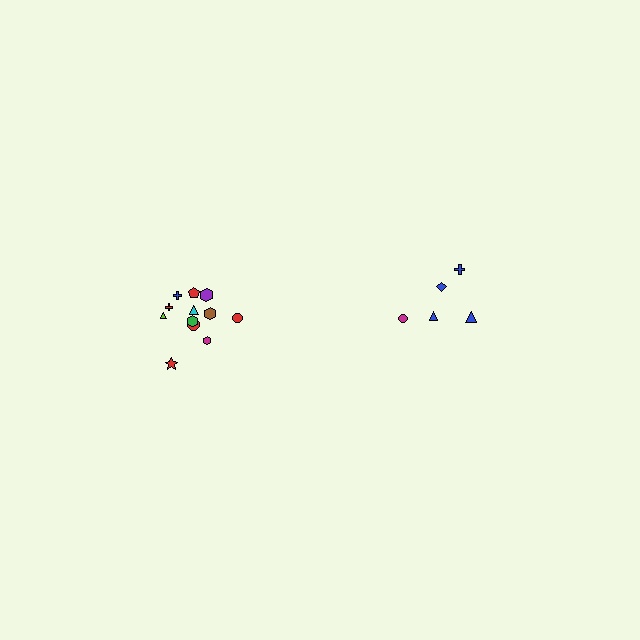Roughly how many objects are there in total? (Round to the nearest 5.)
Roughly 15 objects in total.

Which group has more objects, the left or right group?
The left group.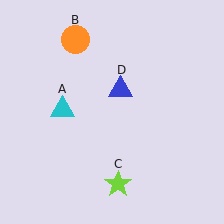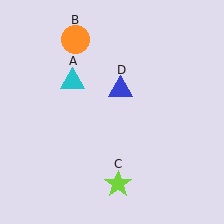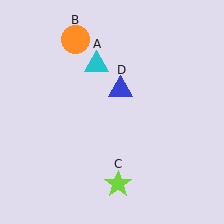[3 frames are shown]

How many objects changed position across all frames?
1 object changed position: cyan triangle (object A).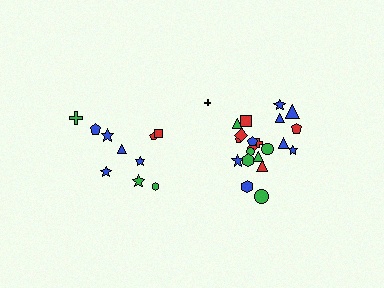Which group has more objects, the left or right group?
The right group.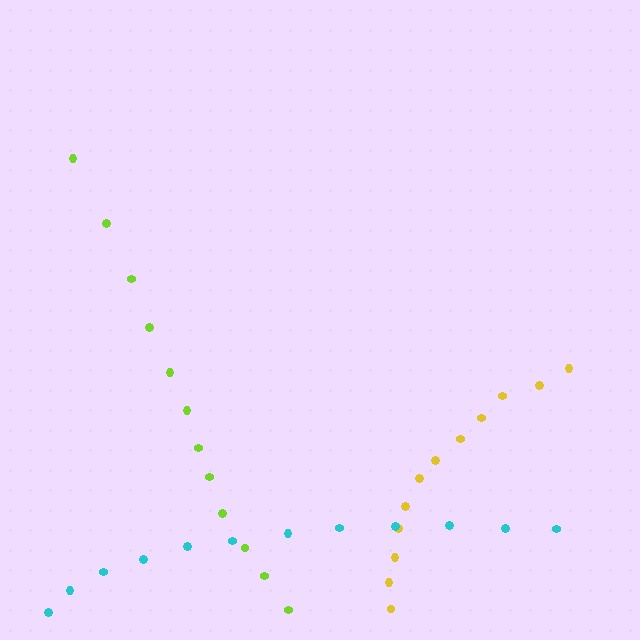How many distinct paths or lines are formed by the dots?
There are 3 distinct paths.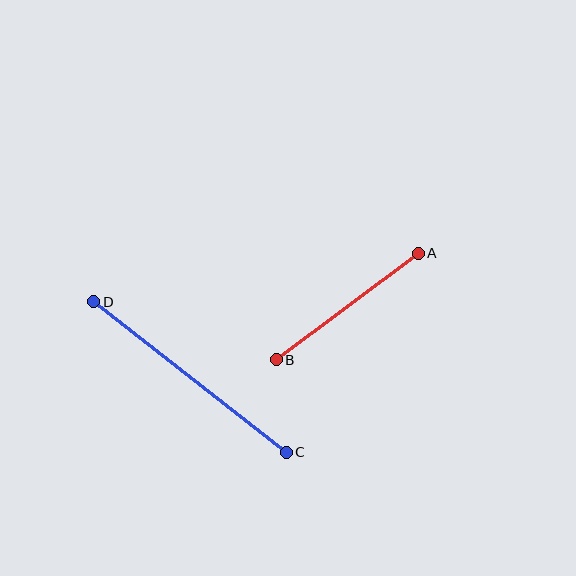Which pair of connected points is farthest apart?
Points C and D are farthest apart.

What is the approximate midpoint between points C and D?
The midpoint is at approximately (190, 377) pixels.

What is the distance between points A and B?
The distance is approximately 178 pixels.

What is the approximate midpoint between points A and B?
The midpoint is at approximately (347, 307) pixels.